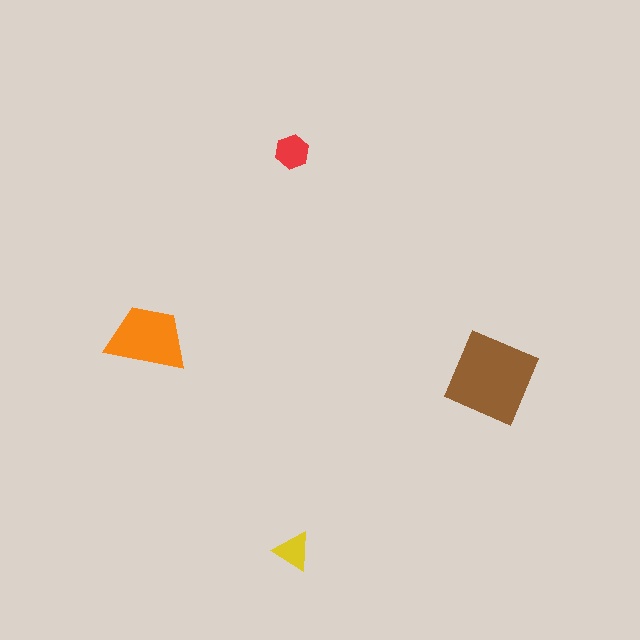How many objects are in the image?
There are 4 objects in the image.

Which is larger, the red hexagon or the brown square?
The brown square.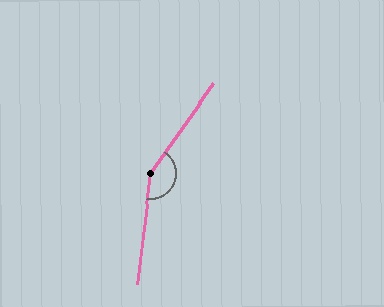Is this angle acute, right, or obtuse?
It is obtuse.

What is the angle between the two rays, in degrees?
Approximately 152 degrees.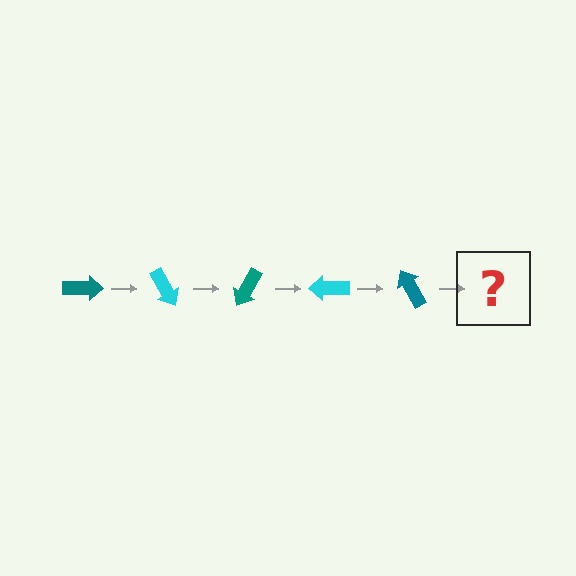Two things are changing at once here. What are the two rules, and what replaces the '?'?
The two rules are that it rotates 60 degrees each step and the color cycles through teal and cyan. The '?' should be a cyan arrow, rotated 300 degrees from the start.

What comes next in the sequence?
The next element should be a cyan arrow, rotated 300 degrees from the start.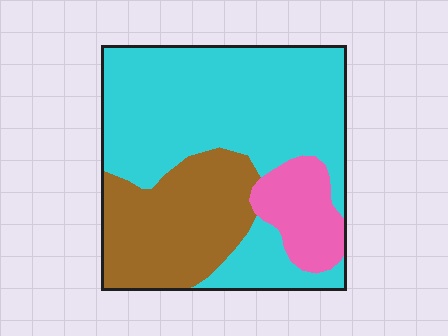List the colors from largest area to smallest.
From largest to smallest: cyan, brown, pink.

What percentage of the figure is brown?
Brown covers about 30% of the figure.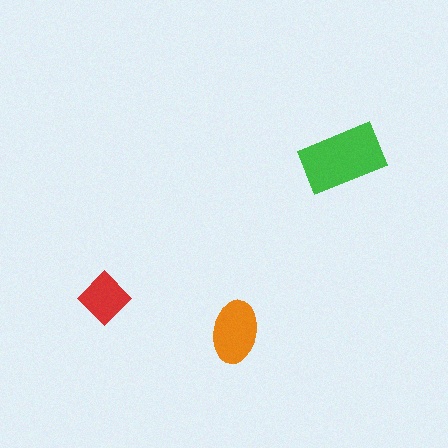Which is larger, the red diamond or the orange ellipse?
The orange ellipse.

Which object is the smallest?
The red diamond.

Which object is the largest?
The green rectangle.